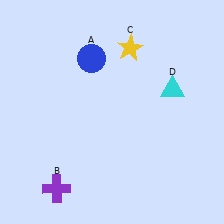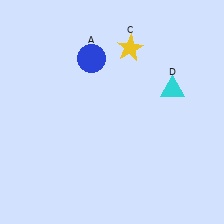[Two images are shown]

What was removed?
The purple cross (B) was removed in Image 2.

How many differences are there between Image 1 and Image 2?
There is 1 difference between the two images.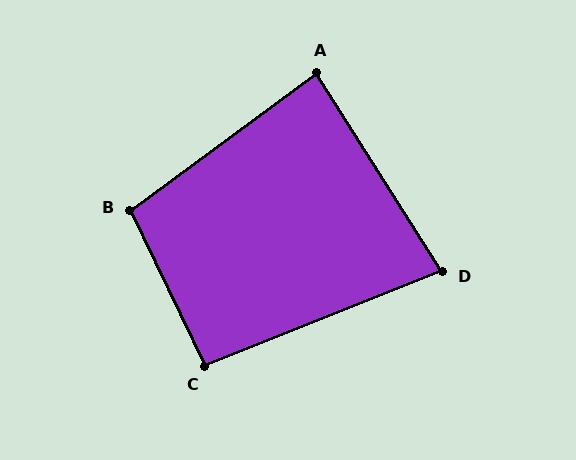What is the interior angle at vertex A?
Approximately 86 degrees (approximately right).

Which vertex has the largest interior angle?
B, at approximately 101 degrees.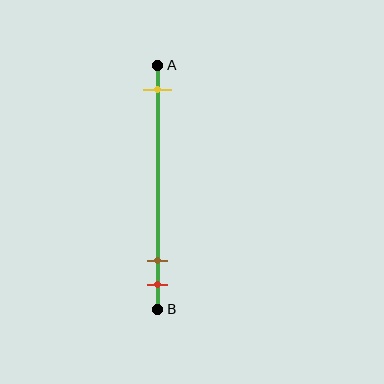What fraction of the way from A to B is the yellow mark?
The yellow mark is approximately 10% (0.1) of the way from A to B.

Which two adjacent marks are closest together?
The brown and red marks are the closest adjacent pair.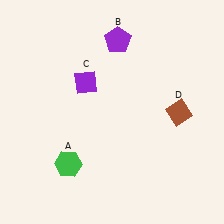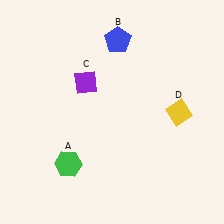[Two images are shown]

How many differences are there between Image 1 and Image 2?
There are 2 differences between the two images.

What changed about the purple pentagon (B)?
In Image 1, B is purple. In Image 2, it changed to blue.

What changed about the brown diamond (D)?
In Image 1, D is brown. In Image 2, it changed to yellow.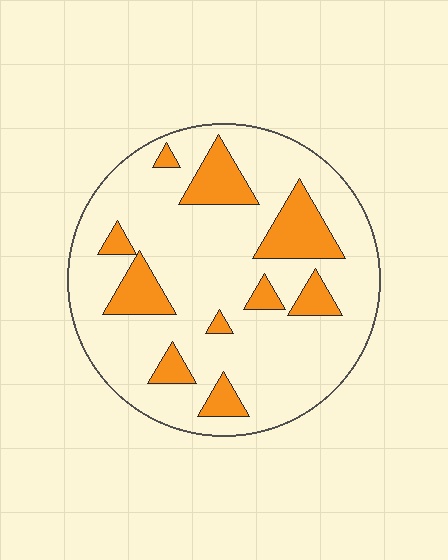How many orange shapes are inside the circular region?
10.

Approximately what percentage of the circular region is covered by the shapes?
Approximately 20%.